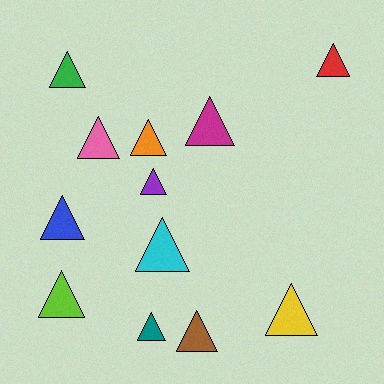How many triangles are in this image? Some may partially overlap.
There are 12 triangles.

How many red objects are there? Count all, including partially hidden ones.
There is 1 red object.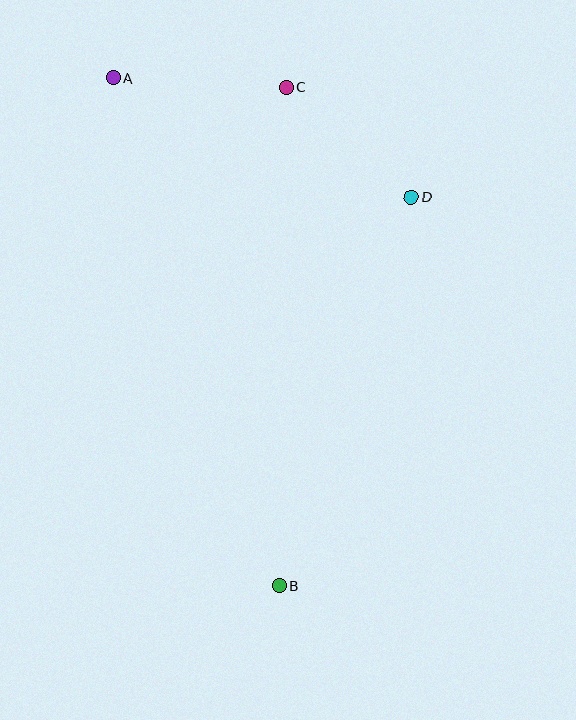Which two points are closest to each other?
Points C and D are closest to each other.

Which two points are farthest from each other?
Points A and B are farthest from each other.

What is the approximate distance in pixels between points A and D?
The distance between A and D is approximately 321 pixels.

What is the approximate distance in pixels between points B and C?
The distance between B and C is approximately 499 pixels.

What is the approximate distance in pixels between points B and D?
The distance between B and D is approximately 410 pixels.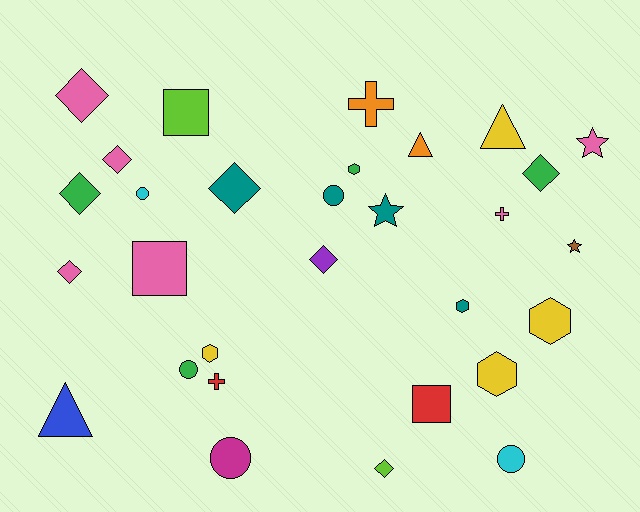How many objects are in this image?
There are 30 objects.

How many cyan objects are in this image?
There are 2 cyan objects.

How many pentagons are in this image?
There are no pentagons.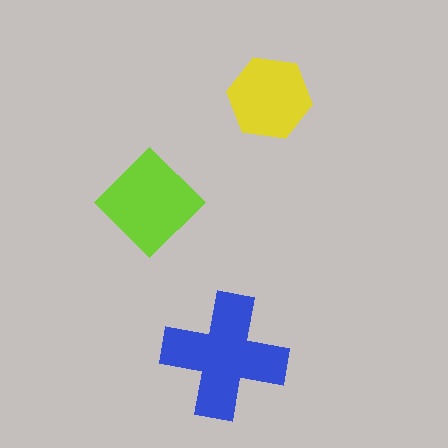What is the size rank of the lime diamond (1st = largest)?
2nd.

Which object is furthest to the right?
The yellow hexagon is rightmost.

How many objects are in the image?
There are 3 objects in the image.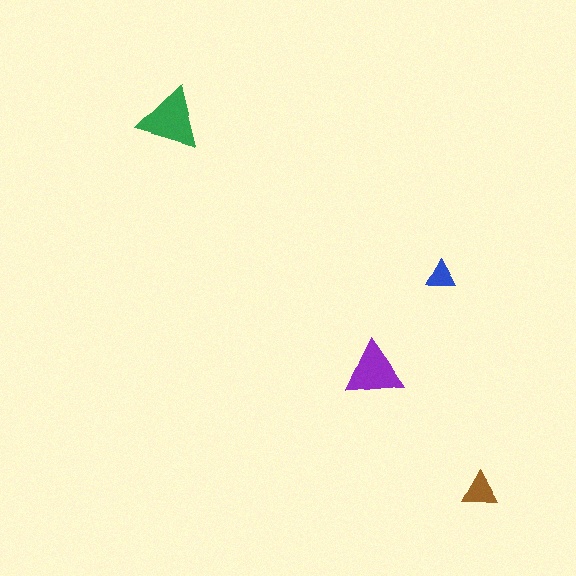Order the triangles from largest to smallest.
the green one, the purple one, the brown one, the blue one.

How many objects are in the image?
There are 4 objects in the image.